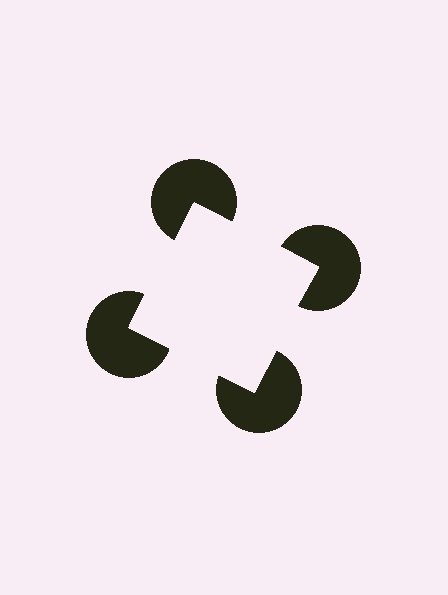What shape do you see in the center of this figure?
An illusory square — its edges are inferred from the aligned wedge cuts in the pac-man discs, not physically drawn.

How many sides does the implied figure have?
4 sides.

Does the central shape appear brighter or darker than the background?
It typically appears slightly brighter than the background, even though no actual brightness change is drawn.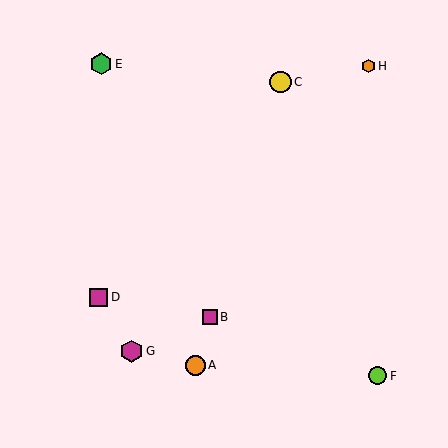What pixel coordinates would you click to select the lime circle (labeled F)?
Click at (377, 376) to select the lime circle F.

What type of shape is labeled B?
Shape B is a magenta square.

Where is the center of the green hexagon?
The center of the green hexagon is at (101, 64).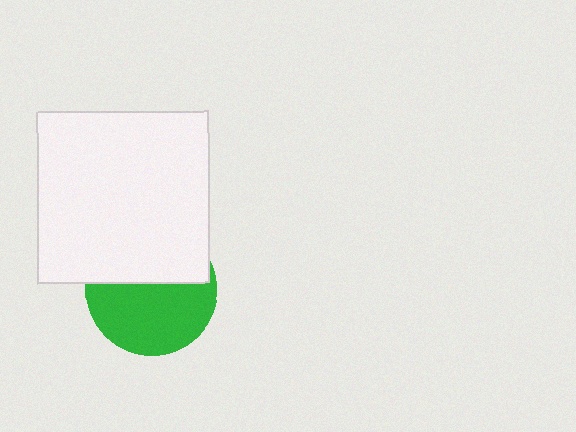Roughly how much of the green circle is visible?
About half of it is visible (roughly 56%).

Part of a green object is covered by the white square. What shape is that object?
It is a circle.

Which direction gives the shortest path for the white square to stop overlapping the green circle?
Moving up gives the shortest separation.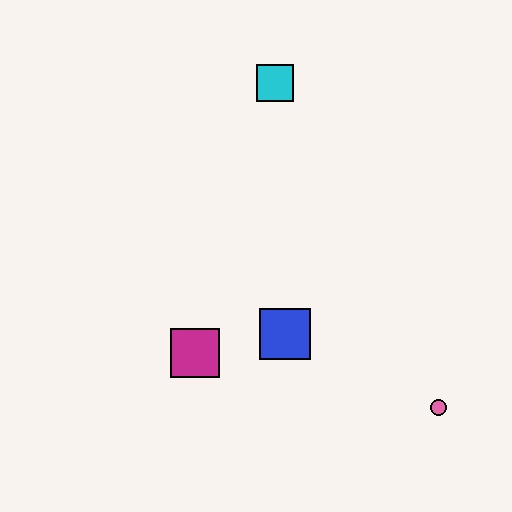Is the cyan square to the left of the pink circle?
Yes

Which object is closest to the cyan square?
The blue square is closest to the cyan square.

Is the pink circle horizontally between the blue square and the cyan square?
No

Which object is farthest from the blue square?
The cyan square is farthest from the blue square.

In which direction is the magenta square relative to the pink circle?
The magenta square is to the left of the pink circle.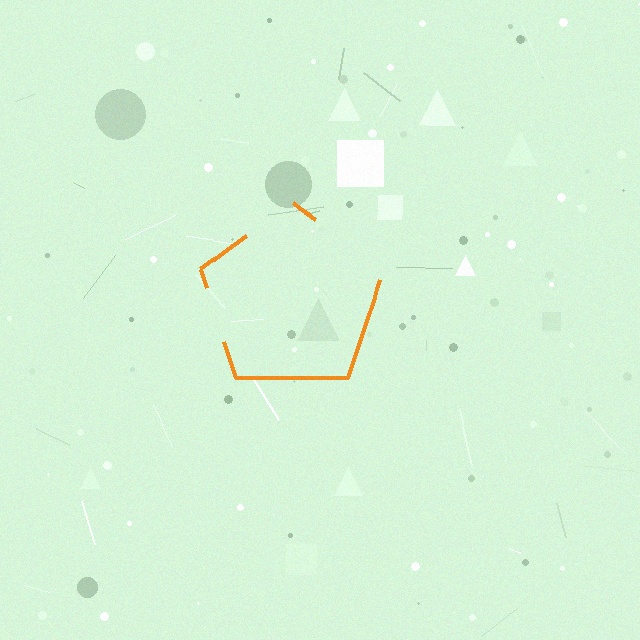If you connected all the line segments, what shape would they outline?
They would outline a pentagon.